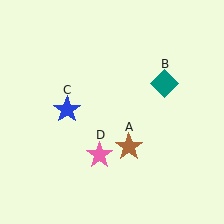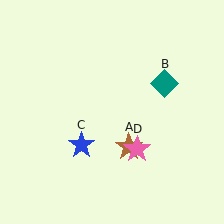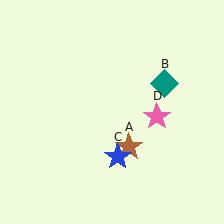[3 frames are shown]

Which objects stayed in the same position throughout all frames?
Brown star (object A) and teal diamond (object B) remained stationary.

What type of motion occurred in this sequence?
The blue star (object C), pink star (object D) rotated counterclockwise around the center of the scene.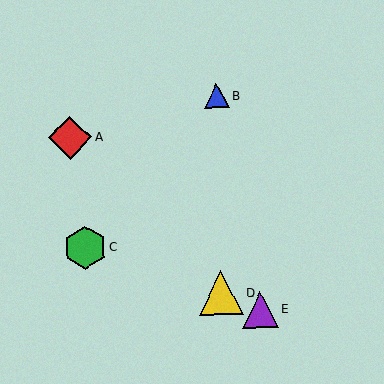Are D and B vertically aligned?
Yes, both are at x≈221.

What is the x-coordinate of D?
Object D is at x≈221.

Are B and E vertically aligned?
No, B is at x≈217 and E is at x≈260.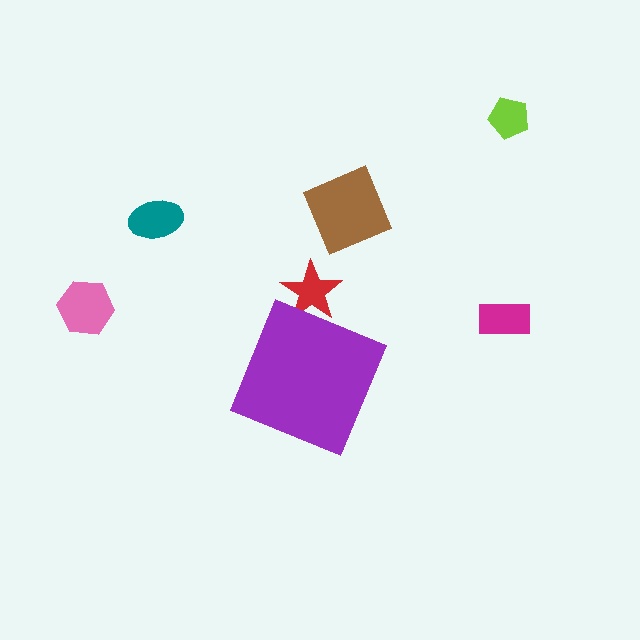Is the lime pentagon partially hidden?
No, the lime pentagon is fully visible.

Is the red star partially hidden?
Yes, the red star is partially hidden behind the purple diamond.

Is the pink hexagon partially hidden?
No, the pink hexagon is fully visible.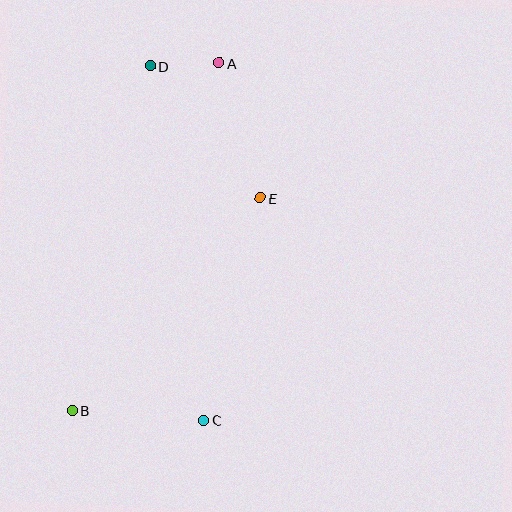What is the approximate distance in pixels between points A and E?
The distance between A and E is approximately 141 pixels.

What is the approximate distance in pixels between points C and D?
The distance between C and D is approximately 358 pixels.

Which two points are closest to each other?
Points A and D are closest to each other.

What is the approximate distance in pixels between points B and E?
The distance between B and E is approximately 284 pixels.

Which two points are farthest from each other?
Points A and B are farthest from each other.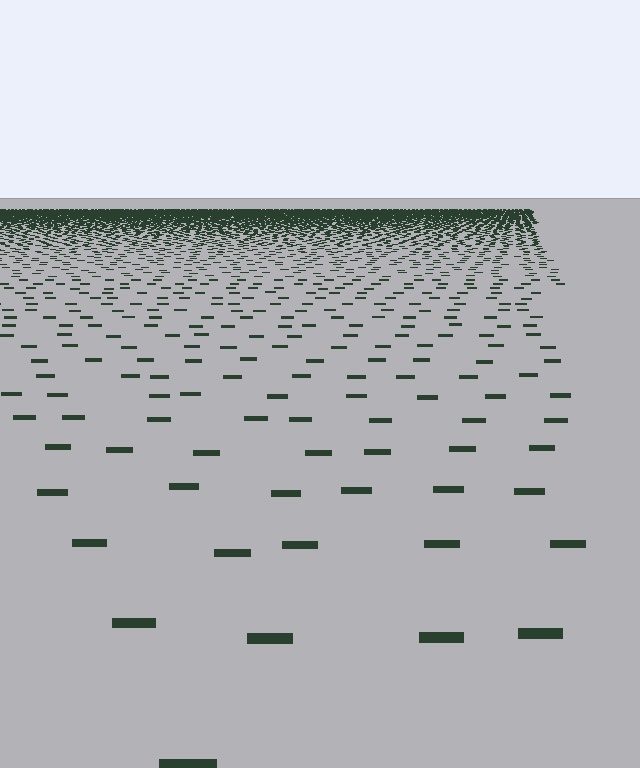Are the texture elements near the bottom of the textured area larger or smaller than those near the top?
Larger. Near the bottom, elements are closer to the viewer and appear at a bigger on-screen size.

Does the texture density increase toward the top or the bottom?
Density increases toward the top.